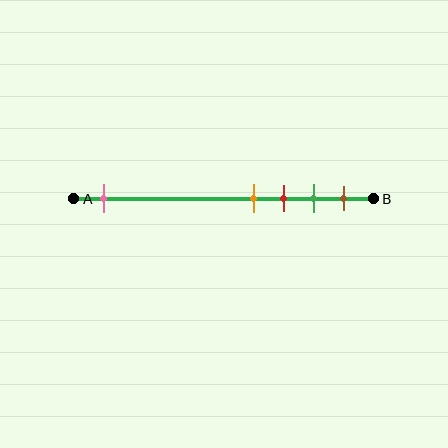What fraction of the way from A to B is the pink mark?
The pink mark is approximately 10% (0.1) of the way from A to B.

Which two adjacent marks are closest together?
The orange and red marks are the closest adjacent pair.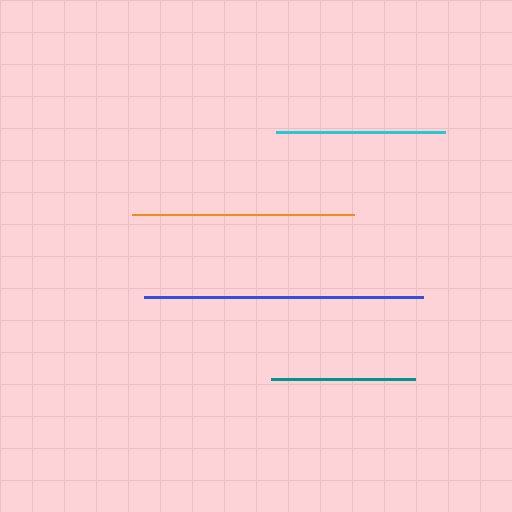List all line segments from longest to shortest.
From longest to shortest: blue, orange, cyan, teal.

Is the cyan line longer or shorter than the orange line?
The orange line is longer than the cyan line.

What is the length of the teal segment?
The teal segment is approximately 144 pixels long.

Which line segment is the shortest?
The teal line is the shortest at approximately 144 pixels.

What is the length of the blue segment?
The blue segment is approximately 280 pixels long.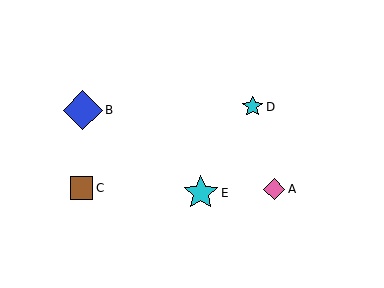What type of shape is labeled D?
Shape D is a cyan star.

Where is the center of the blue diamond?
The center of the blue diamond is at (83, 110).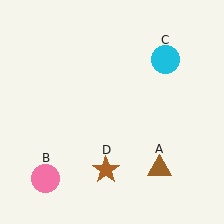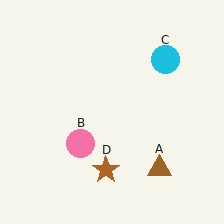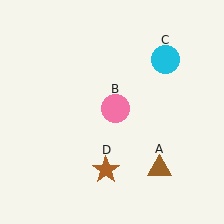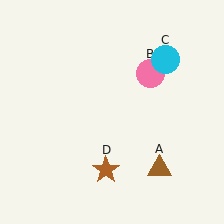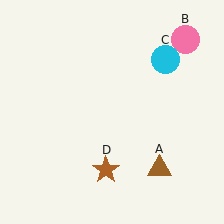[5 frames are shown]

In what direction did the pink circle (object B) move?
The pink circle (object B) moved up and to the right.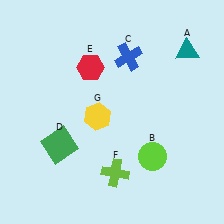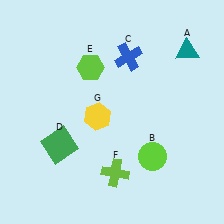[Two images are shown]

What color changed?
The hexagon (E) changed from red in Image 1 to lime in Image 2.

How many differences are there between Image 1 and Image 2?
There is 1 difference between the two images.